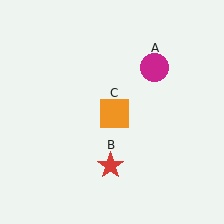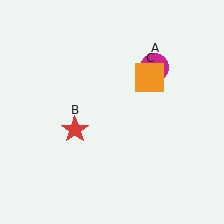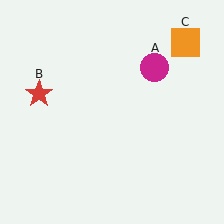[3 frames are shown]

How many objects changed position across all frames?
2 objects changed position: red star (object B), orange square (object C).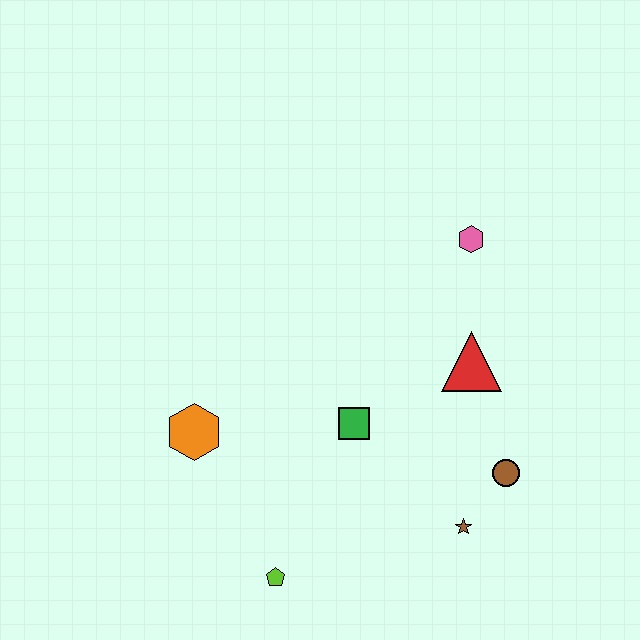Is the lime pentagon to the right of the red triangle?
No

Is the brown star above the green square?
No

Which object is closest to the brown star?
The brown circle is closest to the brown star.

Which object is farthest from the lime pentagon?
The pink hexagon is farthest from the lime pentagon.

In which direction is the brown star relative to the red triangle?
The brown star is below the red triangle.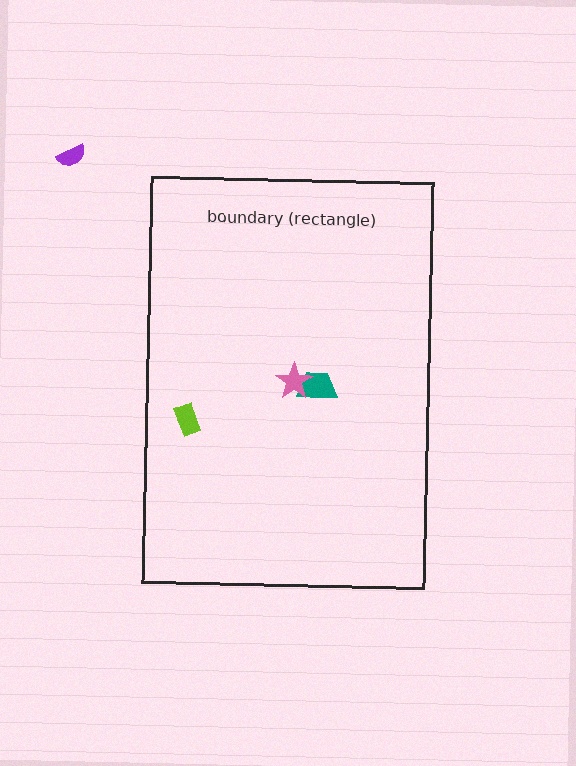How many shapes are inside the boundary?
3 inside, 1 outside.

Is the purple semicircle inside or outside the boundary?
Outside.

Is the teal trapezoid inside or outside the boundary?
Inside.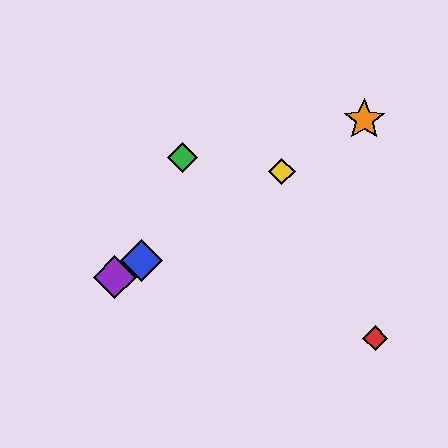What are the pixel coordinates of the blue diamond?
The blue diamond is at (141, 261).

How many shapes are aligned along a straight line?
4 shapes (the blue diamond, the yellow diamond, the purple diamond, the orange star) are aligned along a straight line.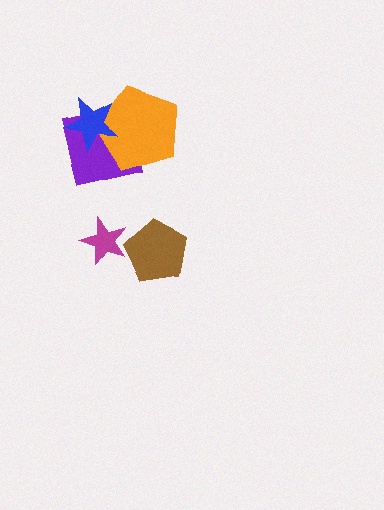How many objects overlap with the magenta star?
0 objects overlap with the magenta star.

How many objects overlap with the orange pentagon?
2 objects overlap with the orange pentagon.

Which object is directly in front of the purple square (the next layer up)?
The orange pentagon is directly in front of the purple square.